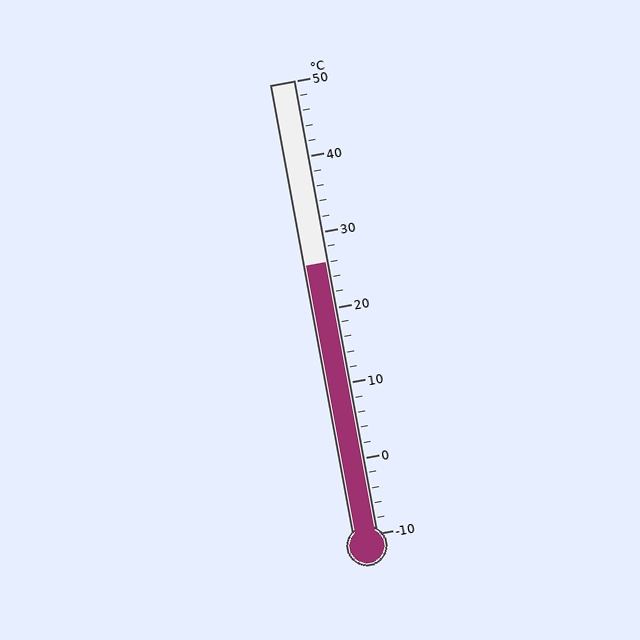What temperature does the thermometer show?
The thermometer shows approximately 26°C.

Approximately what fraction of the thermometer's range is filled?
The thermometer is filled to approximately 60% of its range.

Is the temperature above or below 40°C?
The temperature is below 40°C.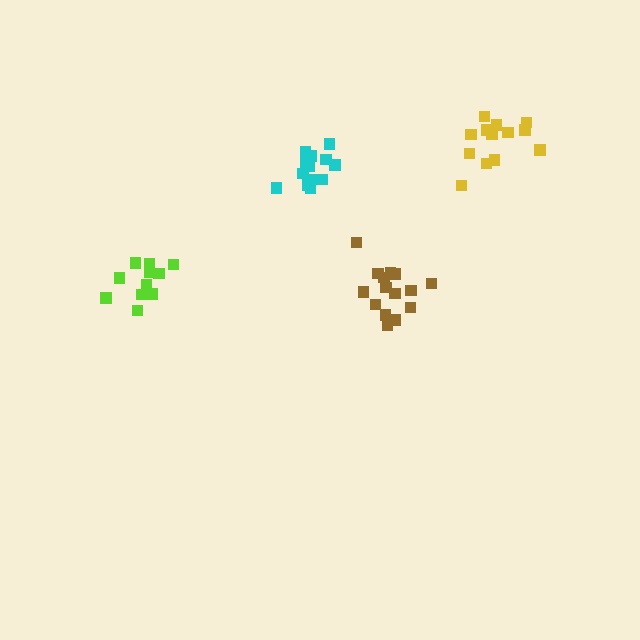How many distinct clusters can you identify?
There are 4 distinct clusters.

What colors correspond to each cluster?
The clusters are colored: lime, brown, yellow, cyan.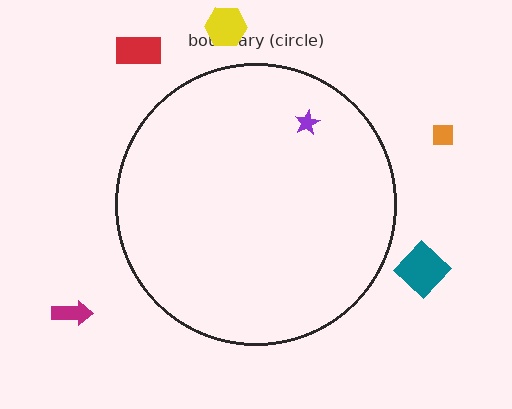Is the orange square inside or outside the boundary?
Outside.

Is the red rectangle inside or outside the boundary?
Outside.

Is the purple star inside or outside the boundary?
Inside.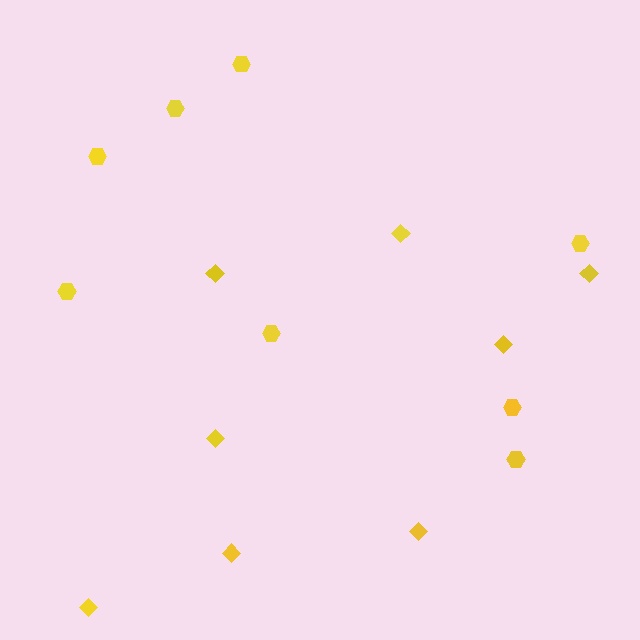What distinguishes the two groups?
There are 2 groups: one group of hexagons (8) and one group of diamonds (8).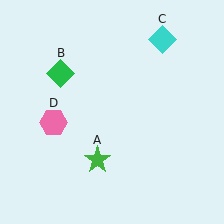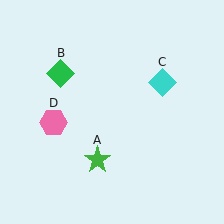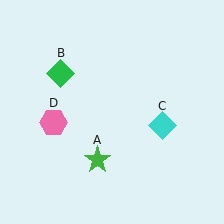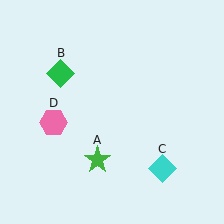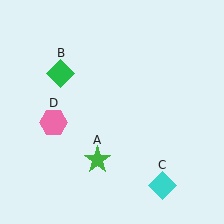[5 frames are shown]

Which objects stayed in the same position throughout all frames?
Green star (object A) and green diamond (object B) and pink hexagon (object D) remained stationary.